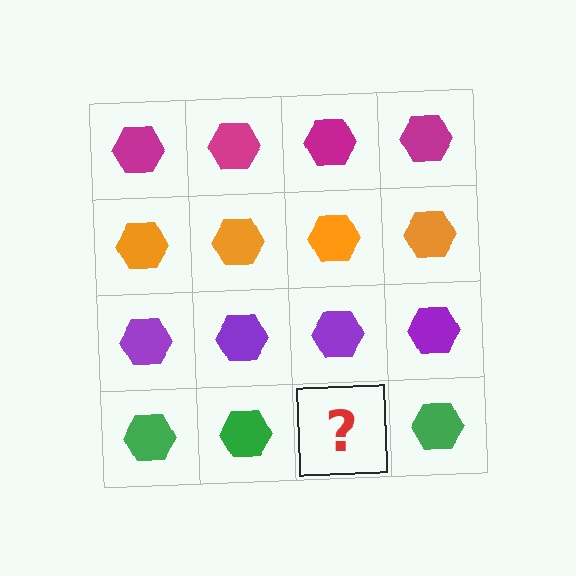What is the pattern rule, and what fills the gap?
The rule is that each row has a consistent color. The gap should be filled with a green hexagon.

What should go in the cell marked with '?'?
The missing cell should contain a green hexagon.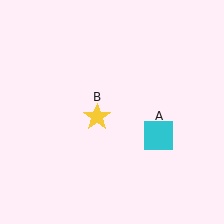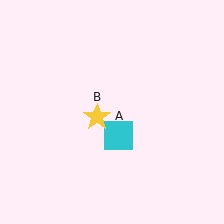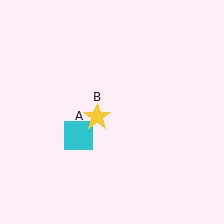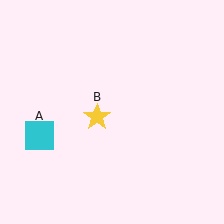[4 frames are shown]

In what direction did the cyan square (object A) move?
The cyan square (object A) moved left.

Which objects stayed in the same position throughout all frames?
Yellow star (object B) remained stationary.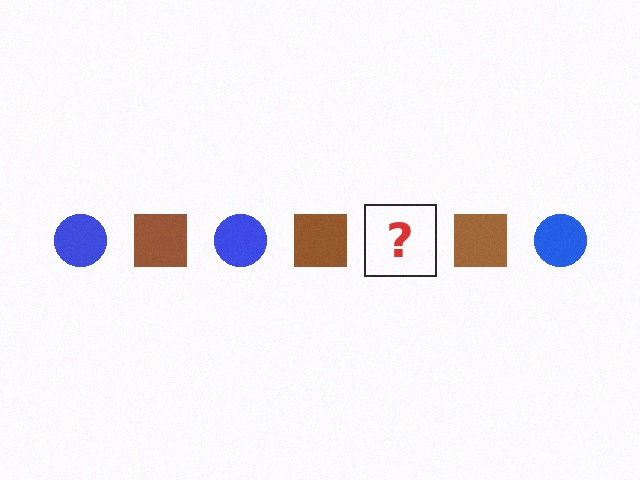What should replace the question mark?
The question mark should be replaced with a blue circle.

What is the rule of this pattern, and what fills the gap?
The rule is that the pattern alternates between blue circle and brown square. The gap should be filled with a blue circle.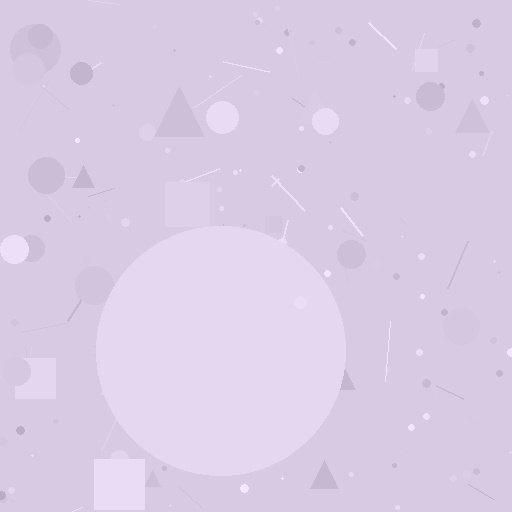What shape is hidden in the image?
A circle is hidden in the image.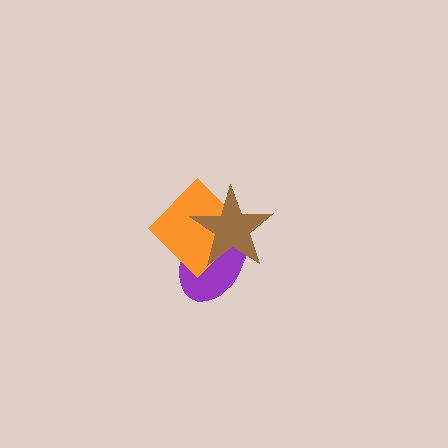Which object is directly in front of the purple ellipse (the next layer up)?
The orange diamond is directly in front of the purple ellipse.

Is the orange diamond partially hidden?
Yes, it is partially covered by another shape.